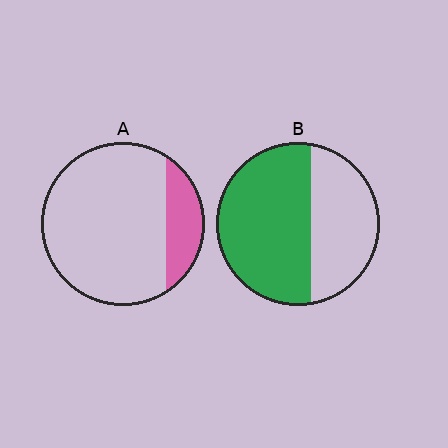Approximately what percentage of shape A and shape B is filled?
A is approximately 20% and B is approximately 60%.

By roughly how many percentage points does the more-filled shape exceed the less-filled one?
By roughly 40 percentage points (B over A).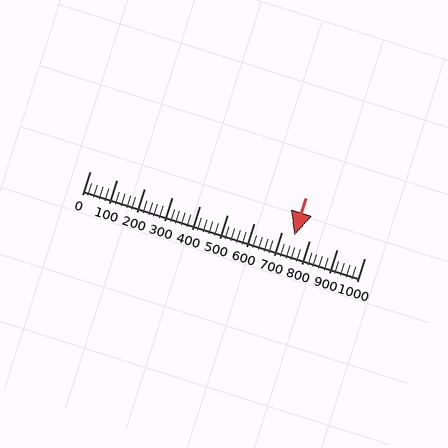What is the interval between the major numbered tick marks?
The major tick marks are spaced 100 units apart.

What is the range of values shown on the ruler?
The ruler shows values from 0 to 1000.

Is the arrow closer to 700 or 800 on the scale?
The arrow is closer to 700.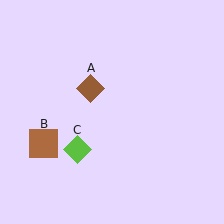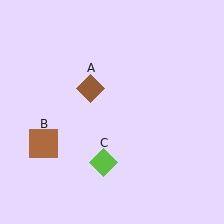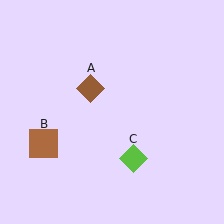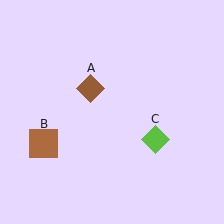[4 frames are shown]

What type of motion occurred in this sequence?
The lime diamond (object C) rotated counterclockwise around the center of the scene.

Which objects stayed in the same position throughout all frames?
Brown diamond (object A) and brown square (object B) remained stationary.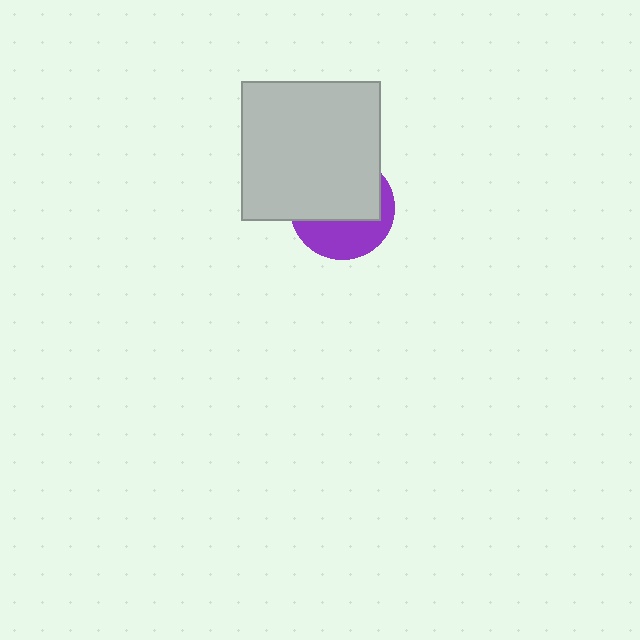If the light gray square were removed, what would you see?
You would see the complete purple circle.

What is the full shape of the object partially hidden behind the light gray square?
The partially hidden object is a purple circle.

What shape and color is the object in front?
The object in front is a light gray square.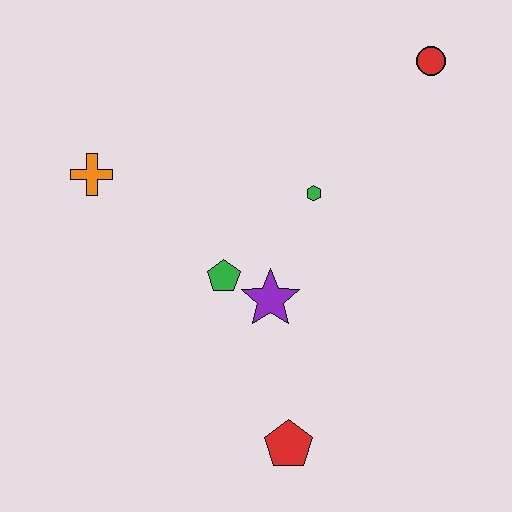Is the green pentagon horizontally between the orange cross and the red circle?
Yes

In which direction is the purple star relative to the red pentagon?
The purple star is above the red pentagon.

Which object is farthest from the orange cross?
The red circle is farthest from the orange cross.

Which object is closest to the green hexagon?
The purple star is closest to the green hexagon.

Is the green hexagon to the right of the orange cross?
Yes